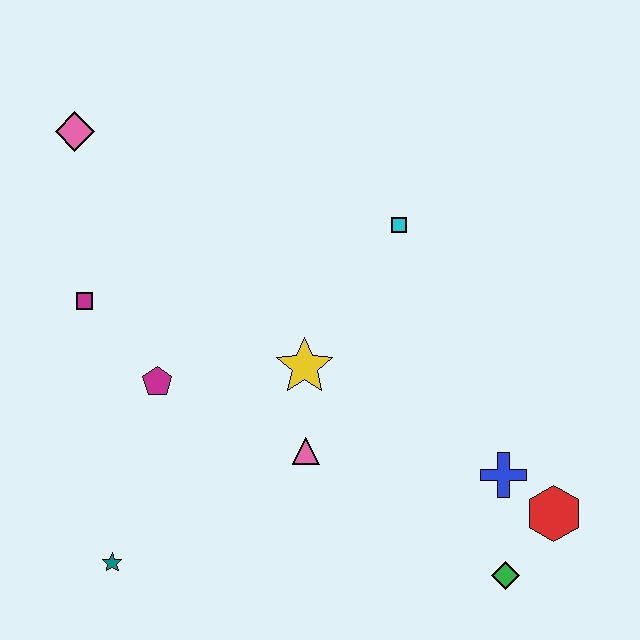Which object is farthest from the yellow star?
The pink diamond is farthest from the yellow star.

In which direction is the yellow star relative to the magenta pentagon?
The yellow star is to the right of the magenta pentagon.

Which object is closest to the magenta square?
The magenta pentagon is closest to the magenta square.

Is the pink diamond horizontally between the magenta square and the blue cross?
No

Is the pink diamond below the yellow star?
No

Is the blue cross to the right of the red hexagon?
No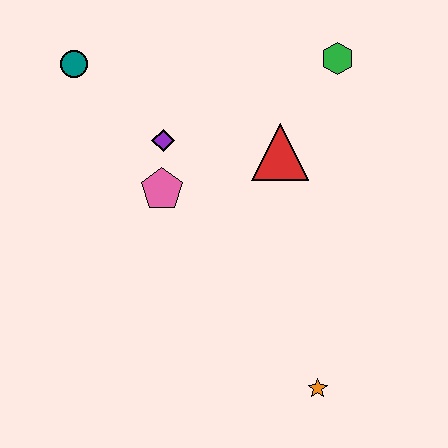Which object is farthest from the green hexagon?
The orange star is farthest from the green hexagon.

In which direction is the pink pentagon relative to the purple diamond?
The pink pentagon is below the purple diamond.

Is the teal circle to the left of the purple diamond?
Yes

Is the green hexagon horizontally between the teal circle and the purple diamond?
No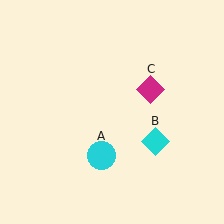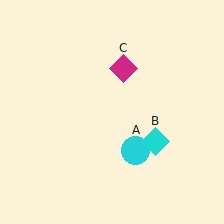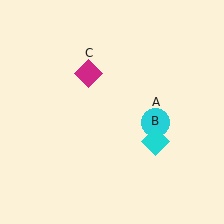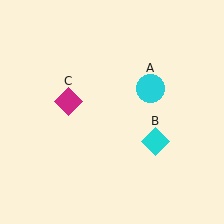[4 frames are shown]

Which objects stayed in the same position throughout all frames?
Cyan diamond (object B) remained stationary.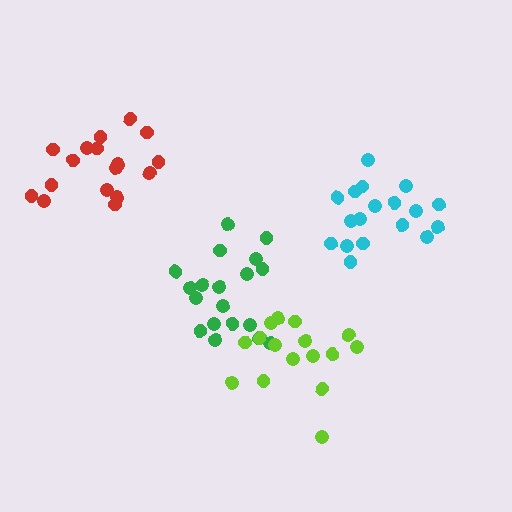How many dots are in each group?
Group 1: 19 dots, Group 2: 18 dots, Group 3: 16 dots, Group 4: 17 dots (70 total).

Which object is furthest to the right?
The cyan cluster is rightmost.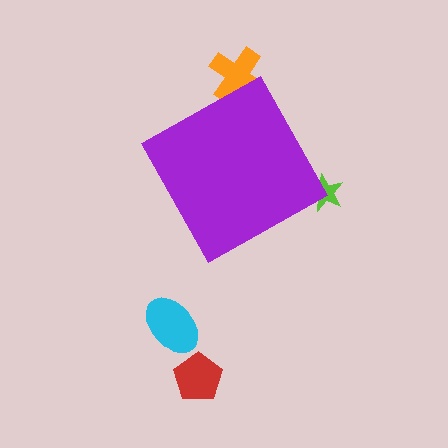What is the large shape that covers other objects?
A purple diamond.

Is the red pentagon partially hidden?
No, the red pentagon is fully visible.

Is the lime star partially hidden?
Yes, the lime star is partially hidden behind the purple diamond.